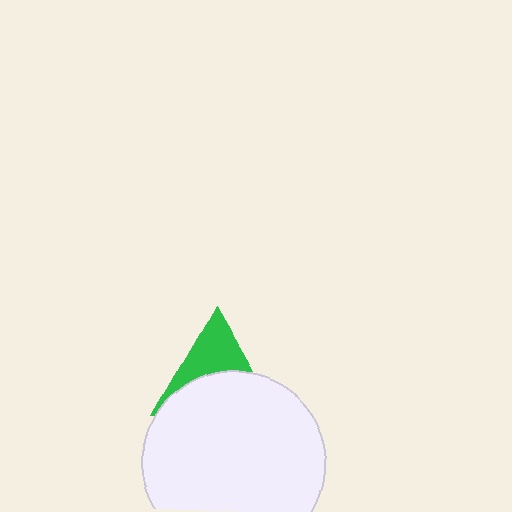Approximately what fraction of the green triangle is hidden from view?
Roughly 58% of the green triangle is hidden behind the white circle.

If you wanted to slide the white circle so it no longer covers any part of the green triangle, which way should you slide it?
Slide it down — that is the most direct way to separate the two shapes.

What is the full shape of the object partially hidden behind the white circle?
The partially hidden object is a green triangle.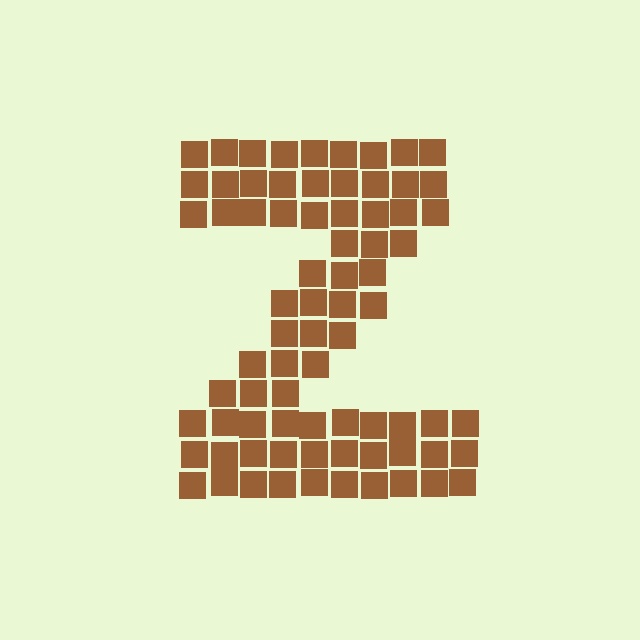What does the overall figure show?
The overall figure shows the letter Z.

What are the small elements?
The small elements are squares.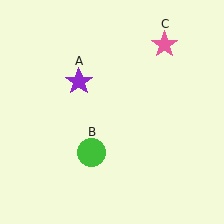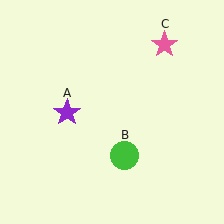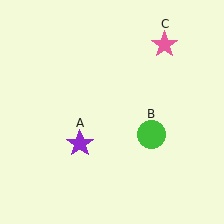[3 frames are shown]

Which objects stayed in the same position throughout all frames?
Pink star (object C) remained stationary.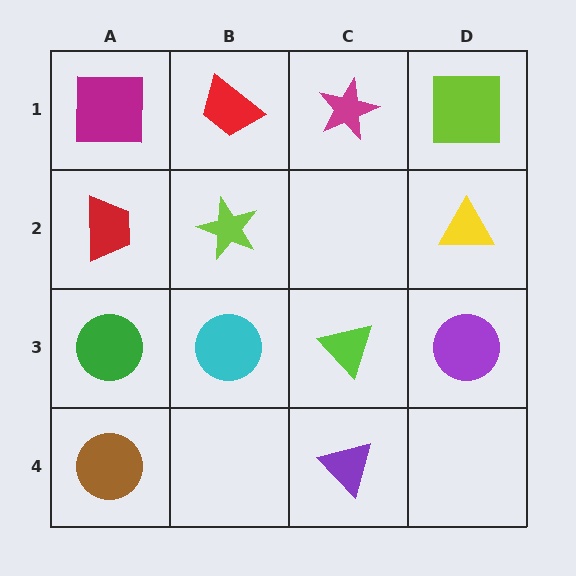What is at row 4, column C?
A purple triangle.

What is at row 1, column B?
A red trapezoid.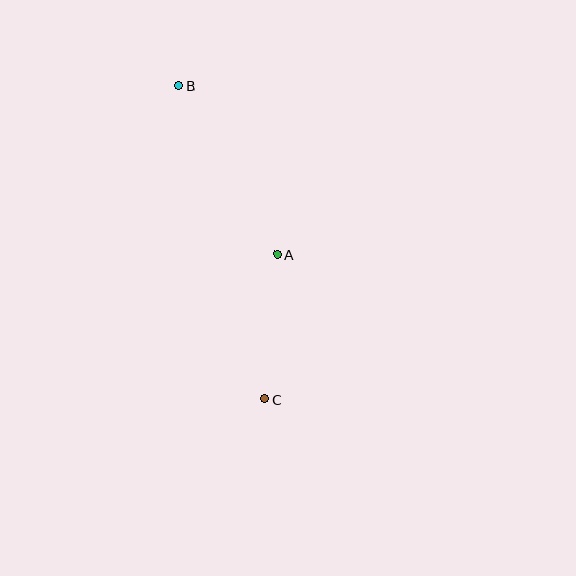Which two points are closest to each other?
Points A and C are closest to each other.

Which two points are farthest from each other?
Points B and C are farthest from each other.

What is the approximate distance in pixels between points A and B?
The distance between A and B is approximately 195 pixels.